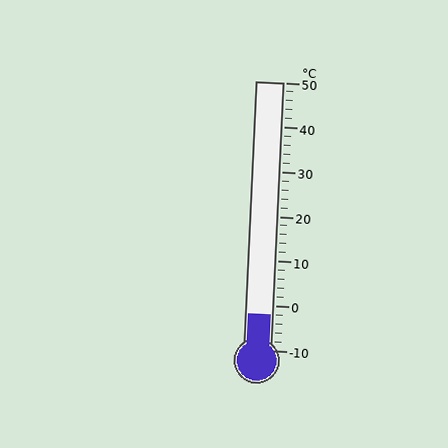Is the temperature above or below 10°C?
The temperature is below 10°C.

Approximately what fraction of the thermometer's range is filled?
The thermometer is filled to approximately 15% of its range.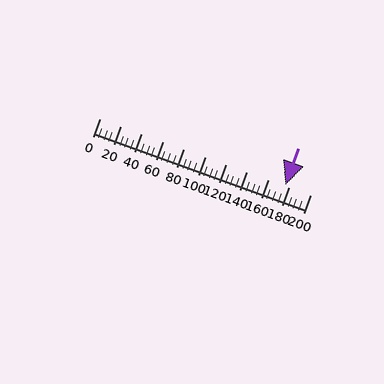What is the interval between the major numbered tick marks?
The major tick marks are spaced 20 units apart.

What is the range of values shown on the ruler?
The ruler shows values from 0 to 200.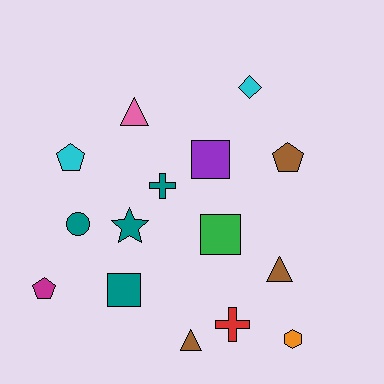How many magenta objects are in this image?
There is 1 magenta object.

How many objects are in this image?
There are 15 objects.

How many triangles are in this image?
There are 3 triangles.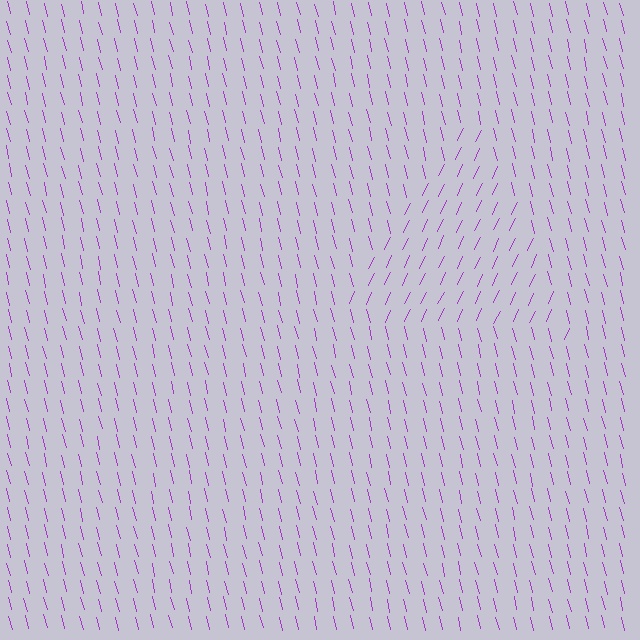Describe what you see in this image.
The image is filled with small purple line segments. A triangle region in the image has lines oriented differently from the surrounding lines, creating a visible texture boundary.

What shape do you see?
I see a triangle.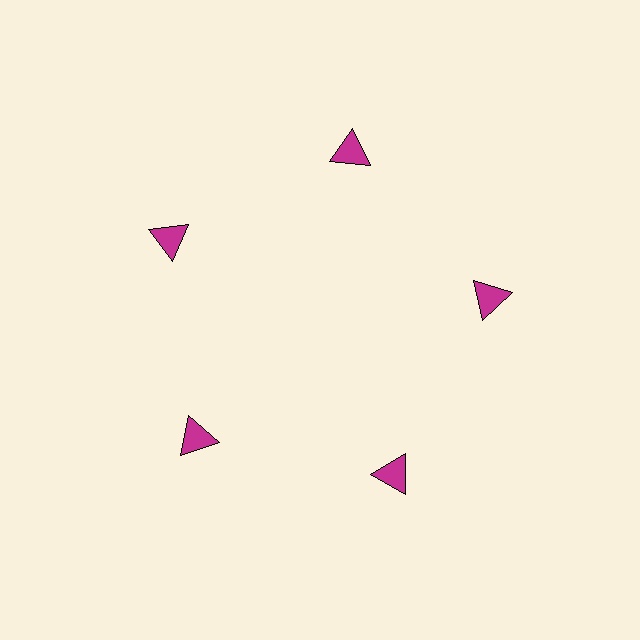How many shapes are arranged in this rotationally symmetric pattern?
There are 5 shapes, arranged in 5 groups of 1.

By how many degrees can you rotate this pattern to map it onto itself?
The pattern maps onto itself every 72 degrees of rotation.